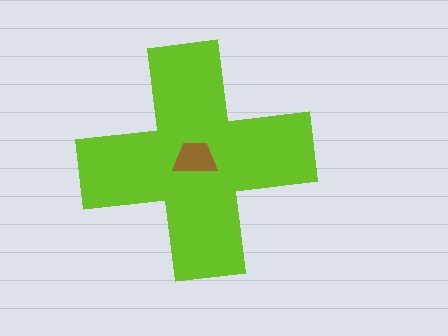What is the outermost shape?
The lime cross.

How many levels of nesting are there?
2.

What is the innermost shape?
The brown trapezoid.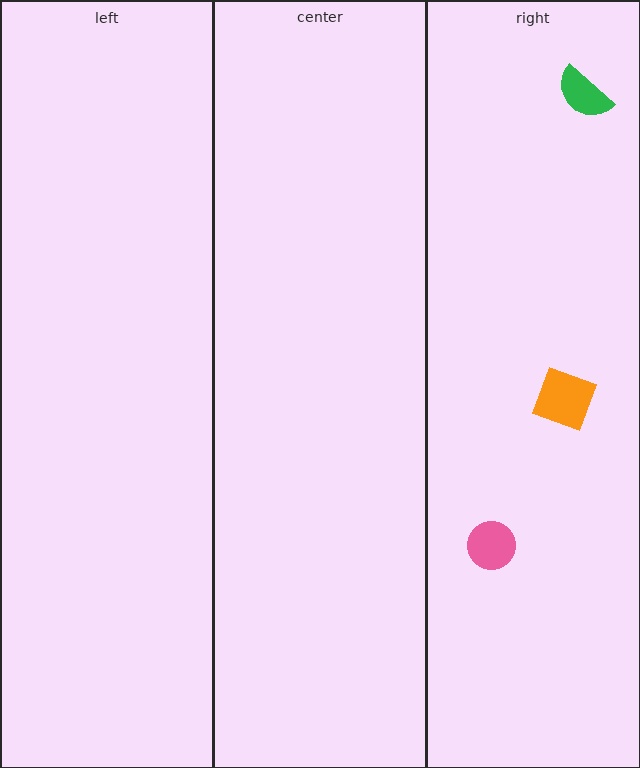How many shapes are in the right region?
3.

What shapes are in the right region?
The green semicircle, the pink circle, the orange diamond.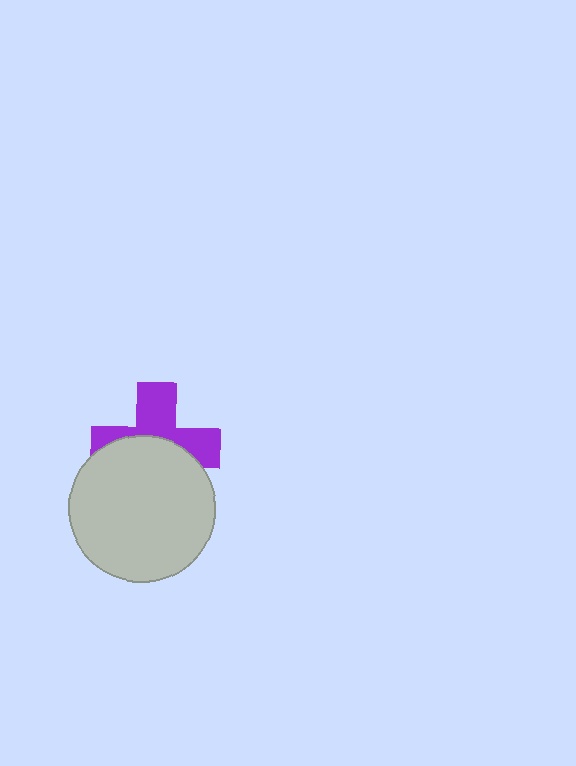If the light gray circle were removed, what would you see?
You would see the complete purple cross.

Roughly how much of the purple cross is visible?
About half of it is visible (roughly 49%).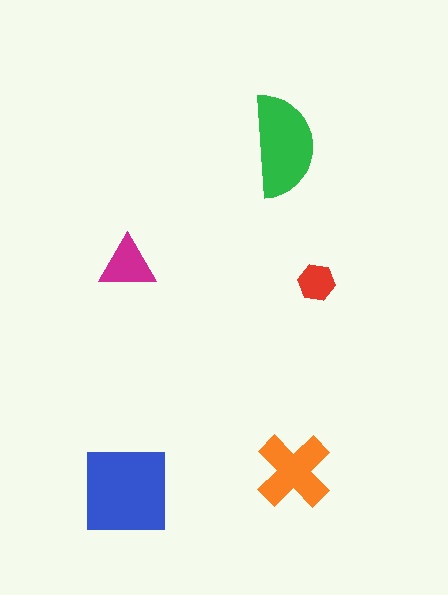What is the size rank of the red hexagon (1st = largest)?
5th.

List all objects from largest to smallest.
The blue square, the green semicircle, the orange cross, the magenta triangle, the red hexagon.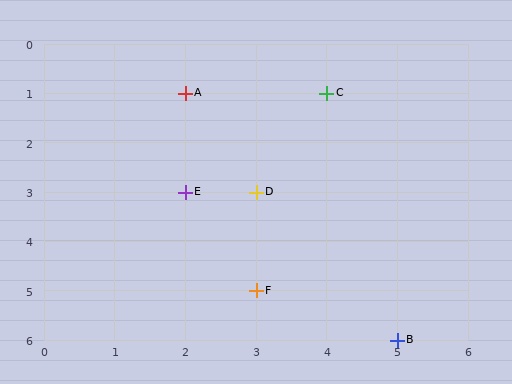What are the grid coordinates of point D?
Point D is at grid coordinates (3, 3).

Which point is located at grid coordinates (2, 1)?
Point A is at (2, 1).